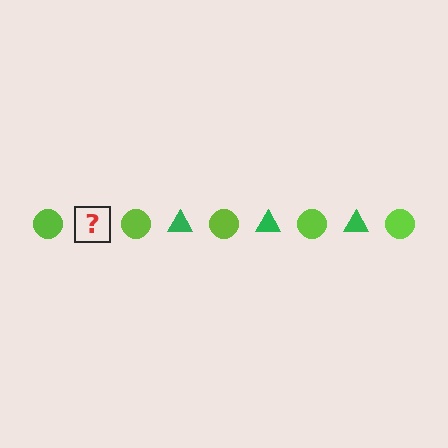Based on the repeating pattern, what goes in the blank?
The blank should be a green triangle.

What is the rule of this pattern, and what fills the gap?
The rule is that the pattern alternates between lime circle and green triangle. The gap should be filled with a green triangle.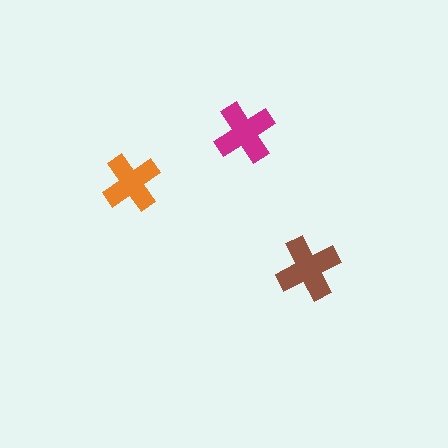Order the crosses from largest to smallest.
the brown one, the magenta one, the orange one.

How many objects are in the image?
There are 3 objects in the image.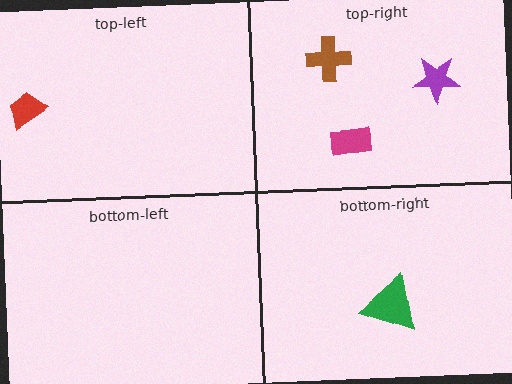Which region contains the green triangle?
The bottom-right region.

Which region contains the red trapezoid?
The top-left region.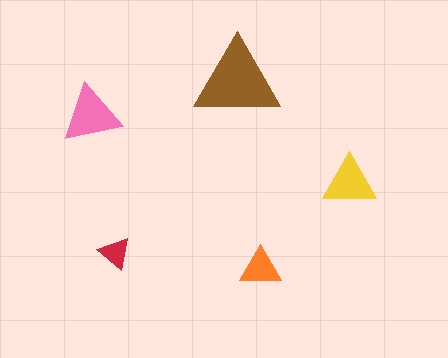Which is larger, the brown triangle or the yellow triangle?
The brown one.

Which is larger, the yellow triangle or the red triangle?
The yellow one.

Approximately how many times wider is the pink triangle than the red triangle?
About 2 times wider.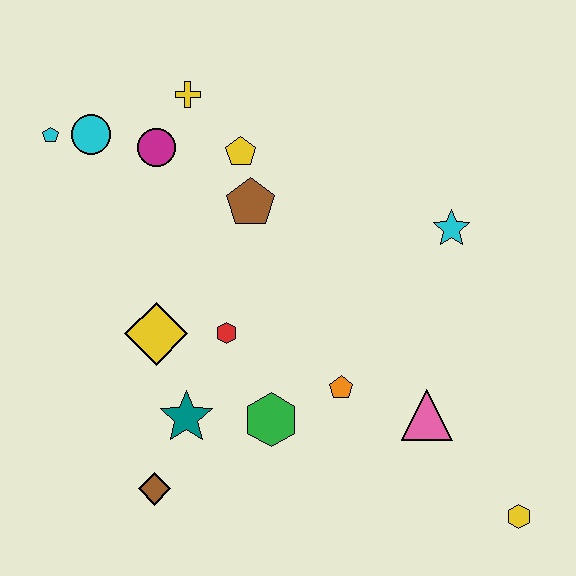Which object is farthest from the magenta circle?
The yellow hexagon is farthest from the magenta circle.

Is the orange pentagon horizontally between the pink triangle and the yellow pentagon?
Yes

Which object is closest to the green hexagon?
The orange pentagon is closest to the green hexagon.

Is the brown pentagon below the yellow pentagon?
Yes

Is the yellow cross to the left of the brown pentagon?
Yes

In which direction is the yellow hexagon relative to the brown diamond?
The yellow hexagon is to the right of the brown diamond.